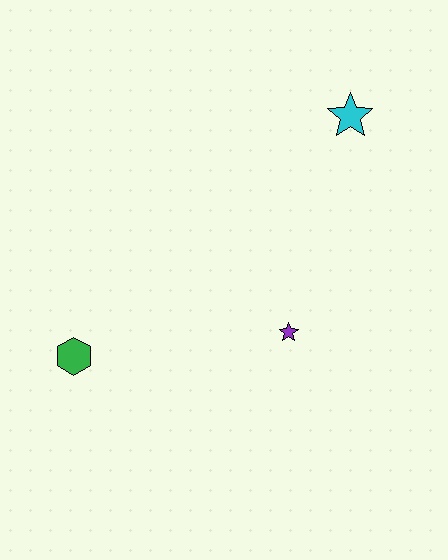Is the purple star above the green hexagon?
Yes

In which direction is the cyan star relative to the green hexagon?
The cyan star is to the right of the green hexagon.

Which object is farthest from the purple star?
The cyan star is farthest from the purple star.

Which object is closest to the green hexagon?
The purple star is closest to the green hexagon.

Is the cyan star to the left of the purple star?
No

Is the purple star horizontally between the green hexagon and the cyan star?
Yes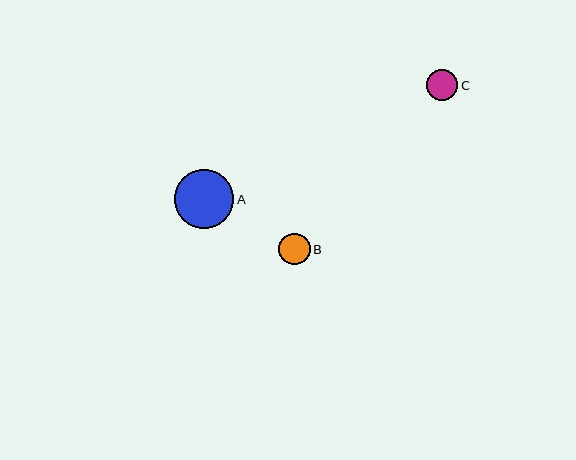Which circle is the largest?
Circle A is the largest with a size of approximately 59 pixels.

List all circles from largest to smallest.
From largest to smallest: A, B, C.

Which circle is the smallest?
Circle C is the smallest with a size of approximately 31 pixels.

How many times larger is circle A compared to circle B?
Circle A is approximately 1.9 times the size of circle B.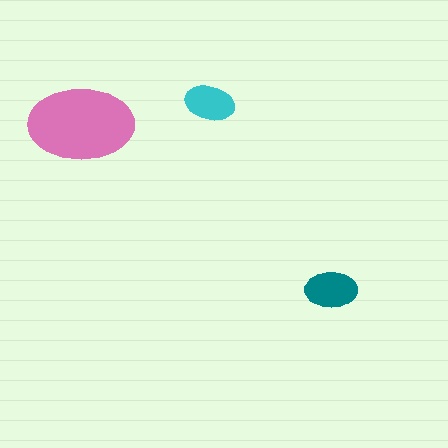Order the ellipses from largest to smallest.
the pink one, the teal one, the cyan one.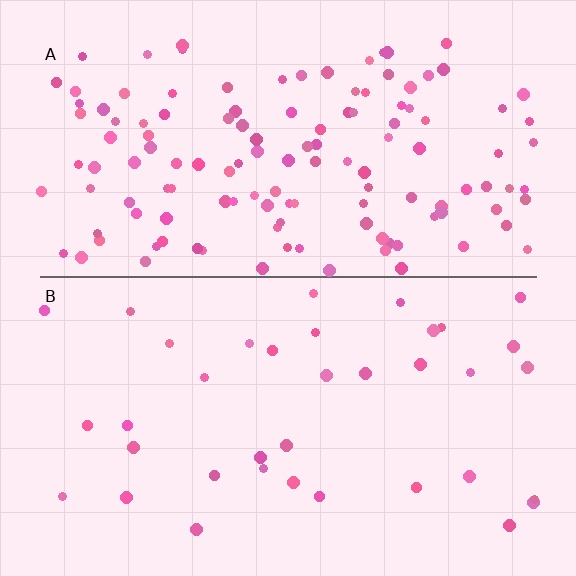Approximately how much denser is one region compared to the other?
Approximately 3.6× — region A over region B.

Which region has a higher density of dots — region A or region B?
A (the top).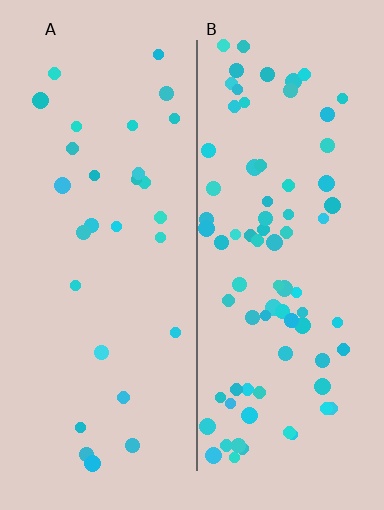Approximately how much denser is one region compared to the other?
Approximately 2.7× — region B over region A.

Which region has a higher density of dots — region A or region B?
B (the right).